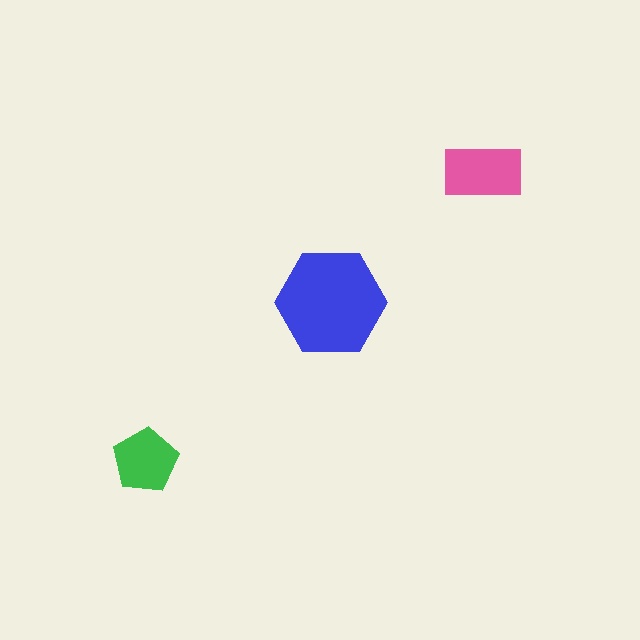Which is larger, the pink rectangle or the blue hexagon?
The blue hexagon.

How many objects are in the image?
There are 3 objects in the image.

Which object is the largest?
The blue hexagon.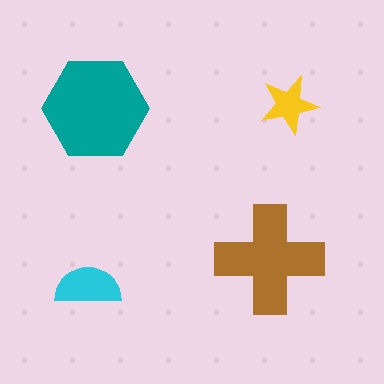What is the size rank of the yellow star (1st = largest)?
4th.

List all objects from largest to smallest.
The teal hexagon, the brown cross, the cyan semicircle, the yellow star.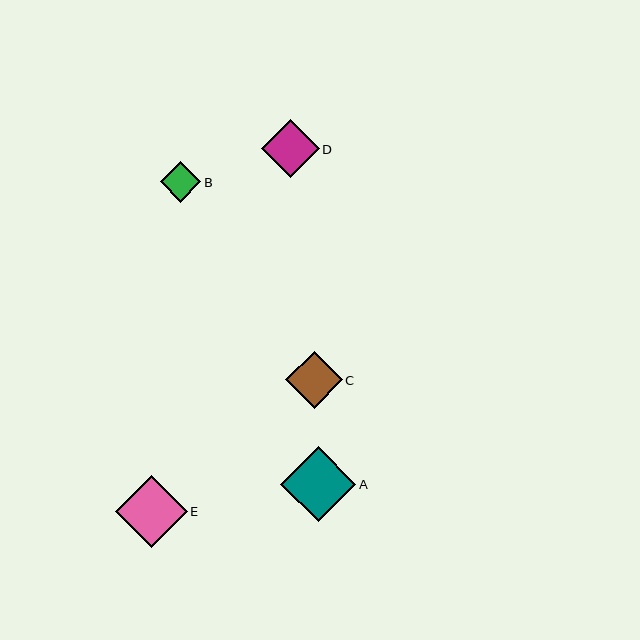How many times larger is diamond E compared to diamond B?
Diamond E is approximately 1.8 times the size of diamond B.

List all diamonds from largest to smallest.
From largest to smallest: A, E, D, C, B.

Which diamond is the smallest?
Diamond B is the smallest with a size of approximately 40 pixels.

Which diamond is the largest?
Diamond A is the largest with a size of approximately 75 pixels.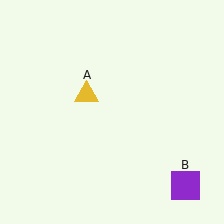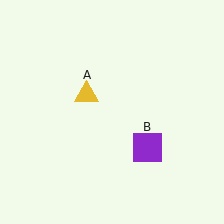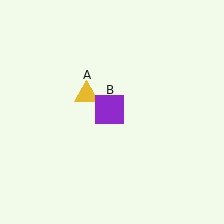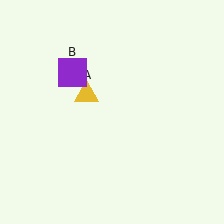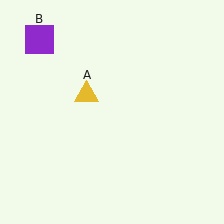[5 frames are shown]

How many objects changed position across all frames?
1 object changed position: purple square (object B).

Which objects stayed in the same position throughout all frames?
Yellow triangle (object A) remained stationary.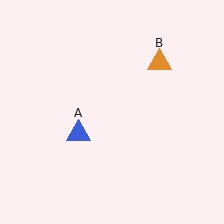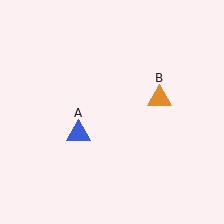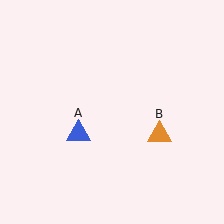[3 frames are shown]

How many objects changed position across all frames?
1 object changed position: orange triangle (object B).